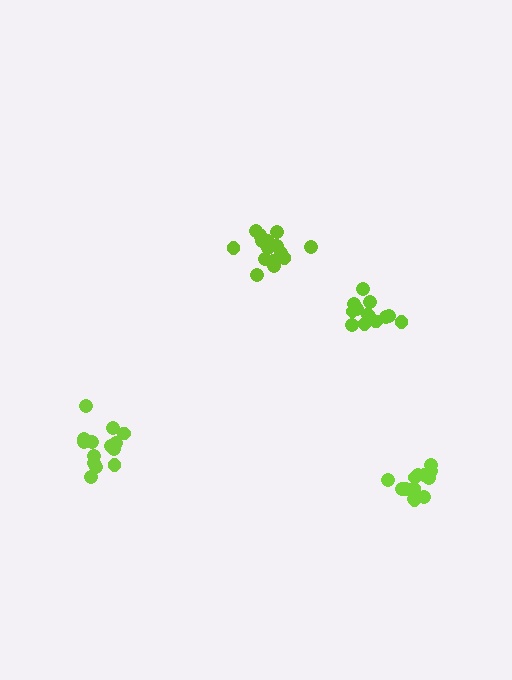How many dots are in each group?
Group 1: 13 dots, Group 2: 14 dots, Group 3: 19 dots, Group 4: 13 dots (59 total).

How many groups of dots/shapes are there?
There are 4 groups.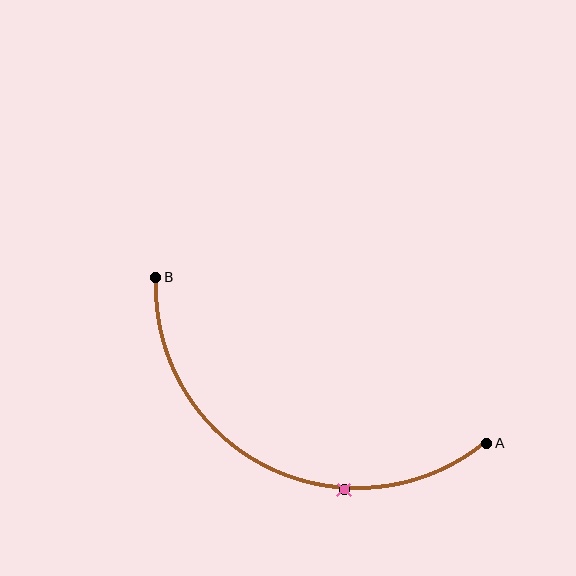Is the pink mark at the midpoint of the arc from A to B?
No. The pink mark lies on the arc but is closer to endpoint A. The arc midpoint would be at the point on the curve equidistant along the arc from both A and B.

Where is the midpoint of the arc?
The arc midpoint is the point on the curve farthest from the straight line joining A and B. It sits below that line.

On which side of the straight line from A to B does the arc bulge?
The arc bulges below the straight line connecting A and B.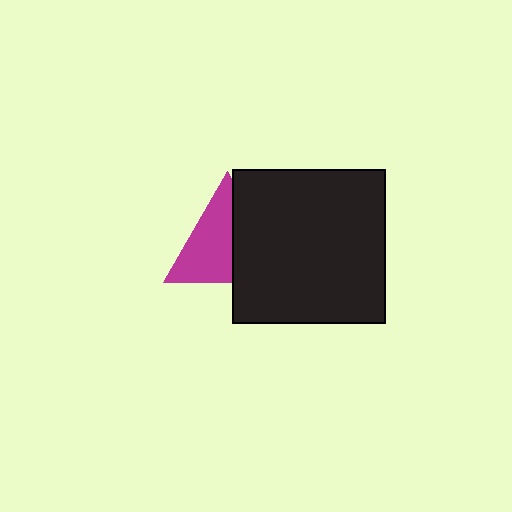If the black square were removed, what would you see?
You would see the complete magenta triangle.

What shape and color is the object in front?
The object in front is a black square.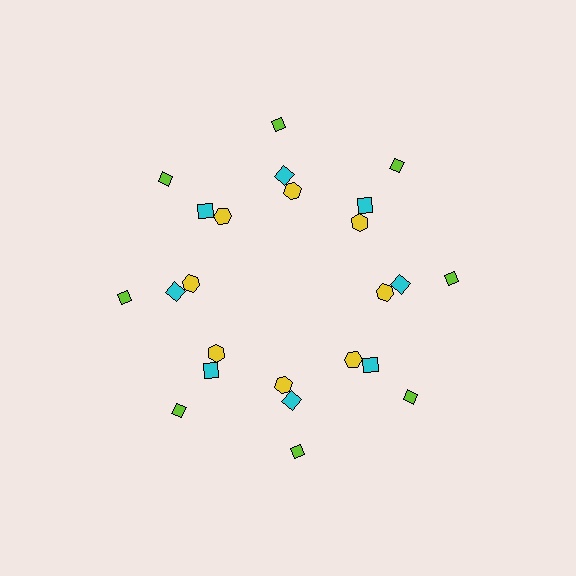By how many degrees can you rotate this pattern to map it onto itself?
The pattern maps onto itself every 45 degrees of rotation.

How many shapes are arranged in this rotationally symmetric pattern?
There are 24 shapes, arranged in 8 groups of 3.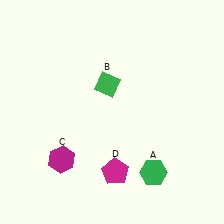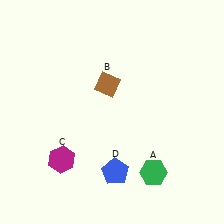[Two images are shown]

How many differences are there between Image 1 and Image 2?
There are 2 differences between the two images.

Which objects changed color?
B changed from green to brown. D changed from magenta to blue.